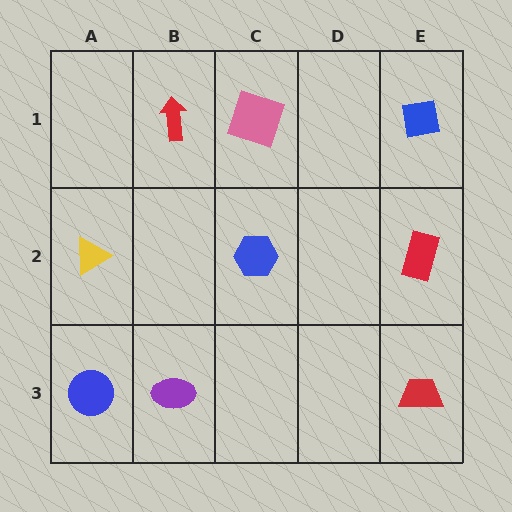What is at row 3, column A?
A blue circle.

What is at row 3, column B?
A purple ellipse.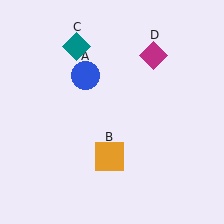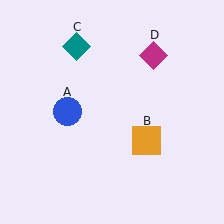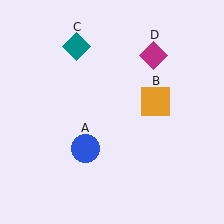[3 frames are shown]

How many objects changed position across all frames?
2 objects changed position: blue circle (object A), orange square (object B).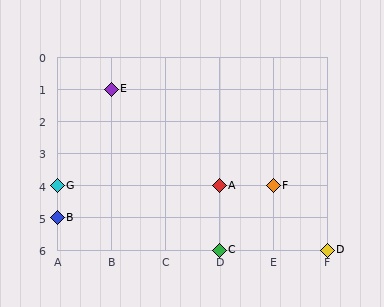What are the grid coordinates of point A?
Point A is at grid coordinates (D, 4).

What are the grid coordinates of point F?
Point F is at grid coordinates (E, 4).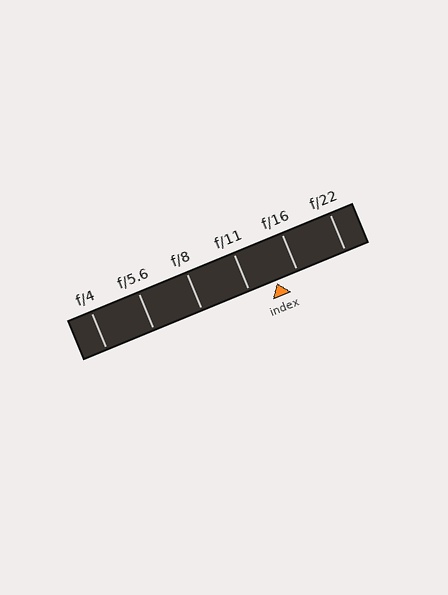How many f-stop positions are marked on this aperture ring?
There are 6 f-stop positions marked.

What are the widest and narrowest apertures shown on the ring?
The widest aperture shown is f/4 and the narrowest is f/22.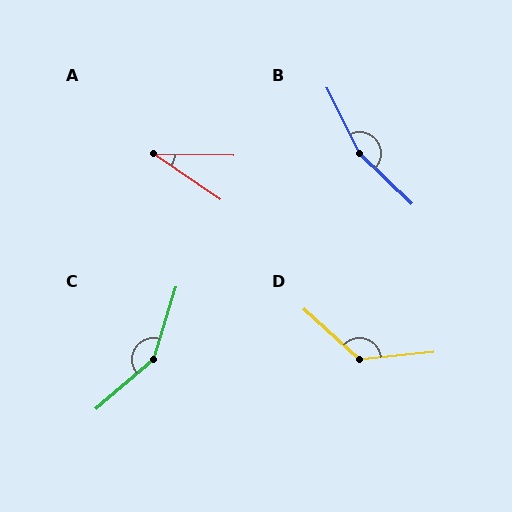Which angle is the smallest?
A, at approximately 33 degrees.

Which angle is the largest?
B, at approximately 161 degrees.